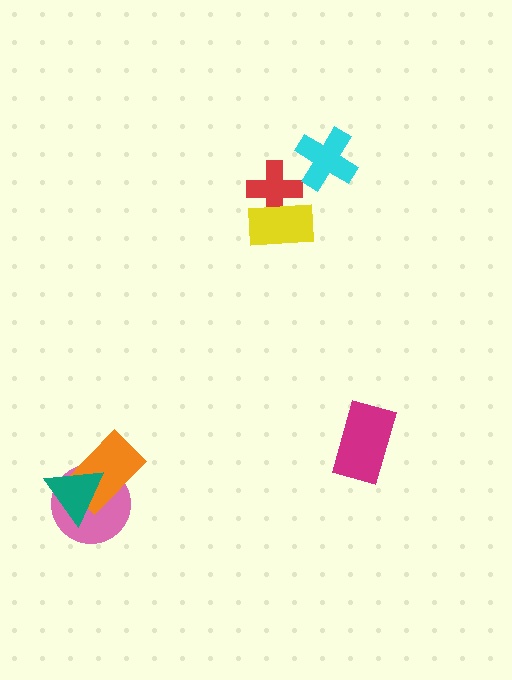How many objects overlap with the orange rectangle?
2 objects overlap with the orange rectangle.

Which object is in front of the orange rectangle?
The teal triangle is in front of the orange rectangle.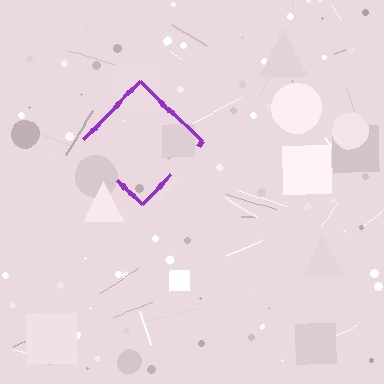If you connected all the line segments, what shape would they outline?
They would outline a diamond.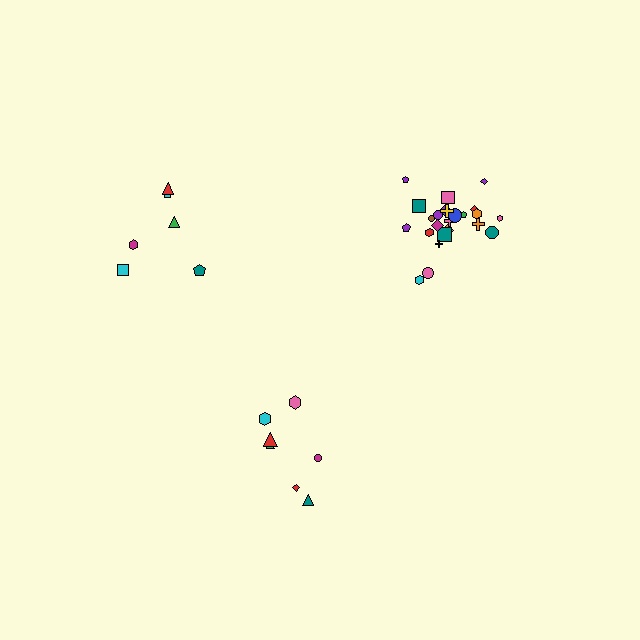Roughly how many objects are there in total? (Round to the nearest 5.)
Roughly 40 objects in total.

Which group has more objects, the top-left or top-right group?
The top-right group.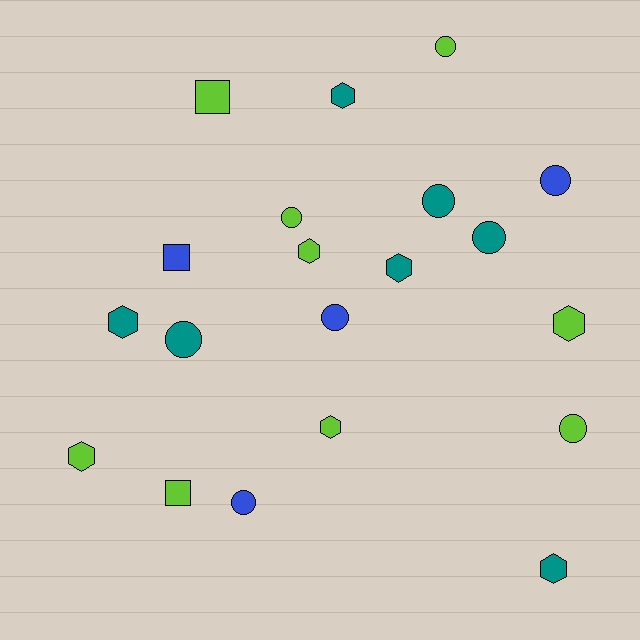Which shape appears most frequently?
Circle, with 9 objects.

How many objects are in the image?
There are 20 objects.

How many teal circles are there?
There are 3 teal circles.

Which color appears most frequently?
Lime, with 9 objects.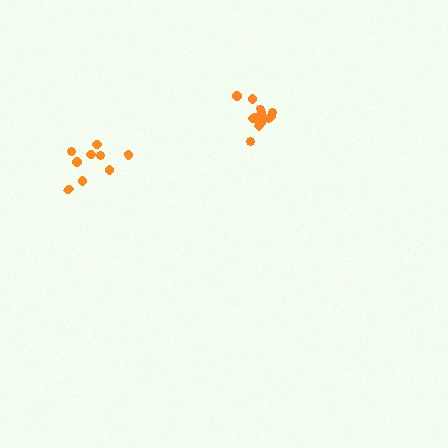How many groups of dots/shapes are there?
There are 2 groups.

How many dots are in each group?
Group 1: 9 dots, Group 2: 14 dots (23 total).